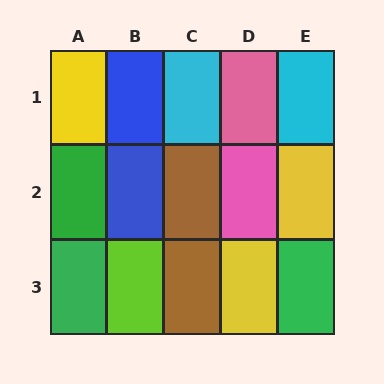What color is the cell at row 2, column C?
Brown.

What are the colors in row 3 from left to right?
Green, lime, brown, yellow, green.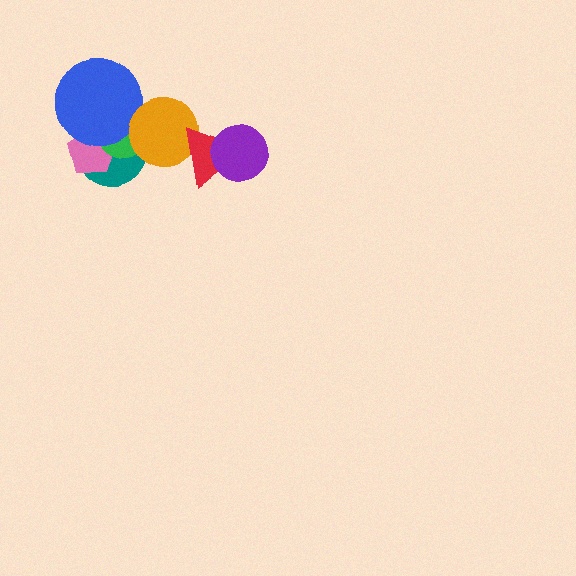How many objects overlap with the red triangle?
2 objects overlap with the red triangle.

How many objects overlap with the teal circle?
4 objects overlap with the teal circle.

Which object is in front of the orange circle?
The red triangle is in front of the orange circle.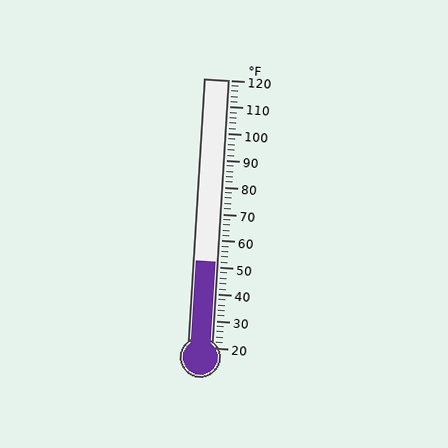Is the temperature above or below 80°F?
The temperature is below 80°F.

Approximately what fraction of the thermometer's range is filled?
The thermometer is filled to approximately 30% of its range.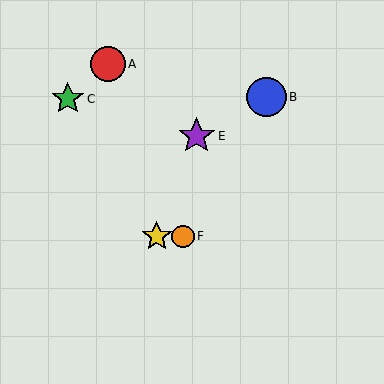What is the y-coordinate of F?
Object F is at y≈236.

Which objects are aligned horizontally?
Objects D, F are aligned horizontally.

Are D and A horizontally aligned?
No, D is at y≈236 and A is at y≈64.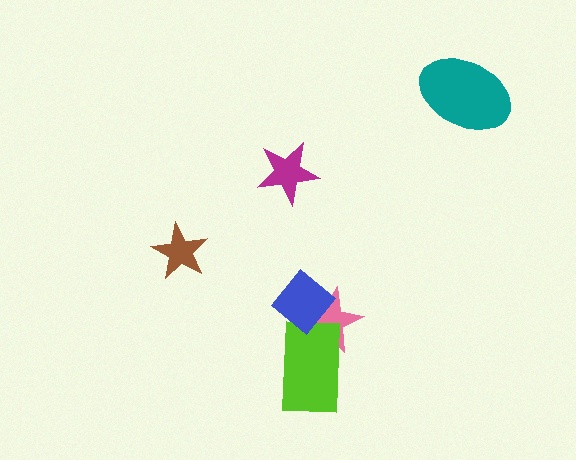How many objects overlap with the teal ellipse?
0 objects overlap with the teal ellipse.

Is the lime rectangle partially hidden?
Yes, it is partially covered by another shape.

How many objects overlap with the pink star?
2 objects overlap with the pink star.